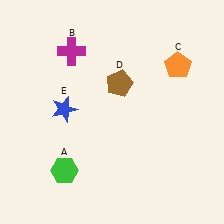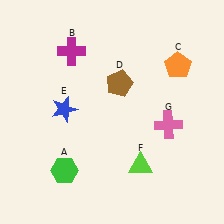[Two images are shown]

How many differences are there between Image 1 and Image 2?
There are 2 differences between the two images.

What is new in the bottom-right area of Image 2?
A lime triangle (F) was added in the bottom-right area of Image 2.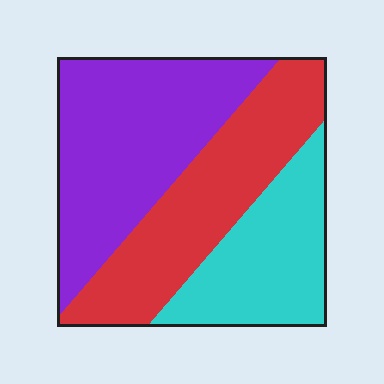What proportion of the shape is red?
Red covers around 35% of the shape.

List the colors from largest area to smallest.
From largest to smallest: purple, red, cyan.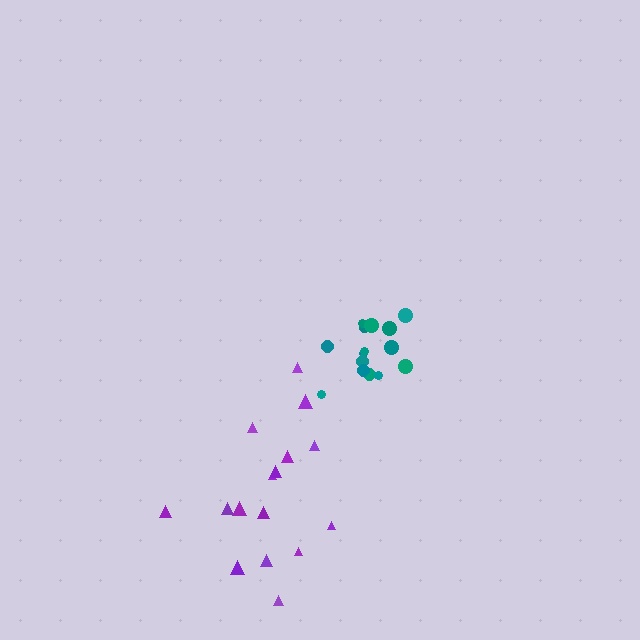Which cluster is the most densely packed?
Teal.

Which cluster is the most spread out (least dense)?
Purple.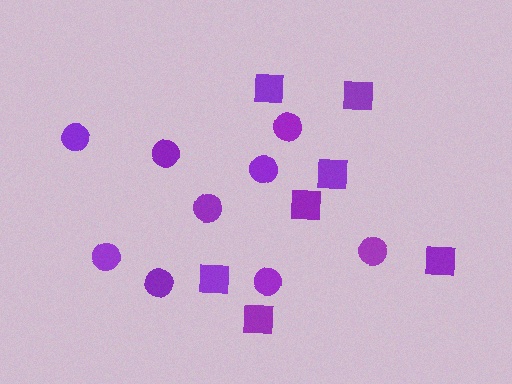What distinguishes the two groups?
There are 2 groups: one group of circles (9) and one group of squares (7).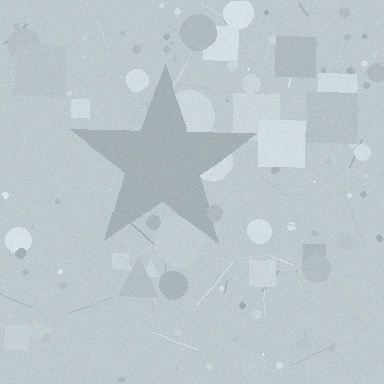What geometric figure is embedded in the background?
A star is embedded in the background.